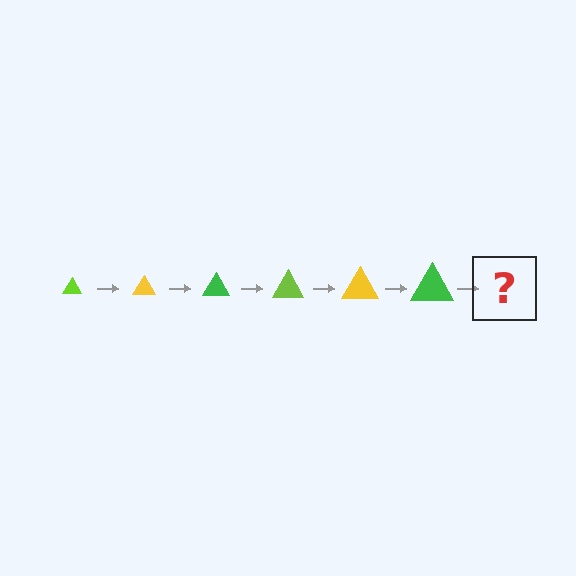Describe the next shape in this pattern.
It should be a lime triangle, larger than the previous one.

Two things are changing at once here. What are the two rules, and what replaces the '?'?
The two rules are that the triangle grows larger each step and the color cycles through lime, yellow, and green. The '?' should be a lime triangle, larger than the previous one.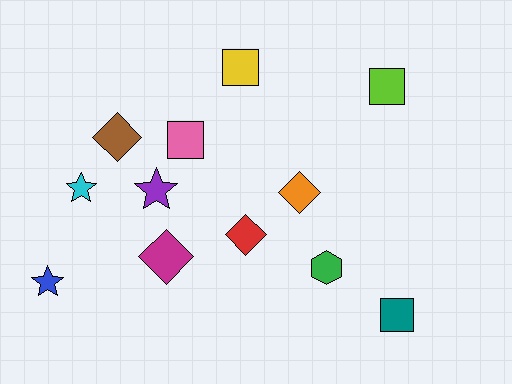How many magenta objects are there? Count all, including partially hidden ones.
There is 1 magenta object.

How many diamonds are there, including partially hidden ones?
There are 4 diamonds.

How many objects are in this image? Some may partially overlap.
There are 12 objects.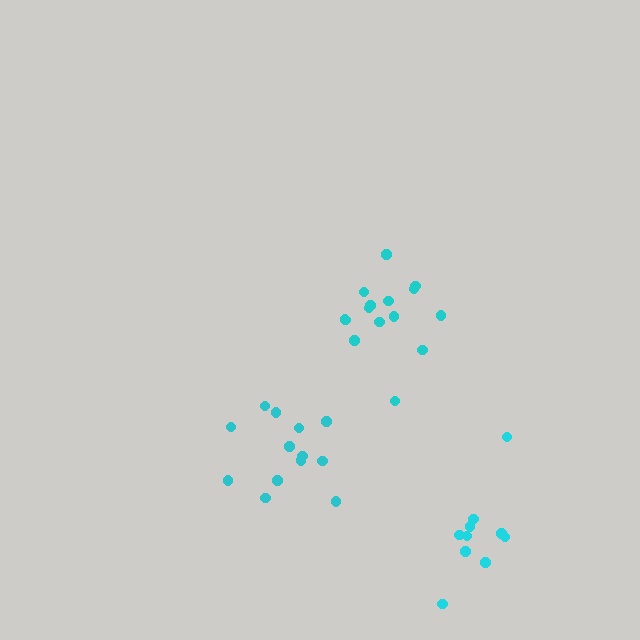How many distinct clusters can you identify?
There are 3 distinct clusters.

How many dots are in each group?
Group 1: 13 dots, Group 2: 10 dots, Group 3: 15 dots (38 total).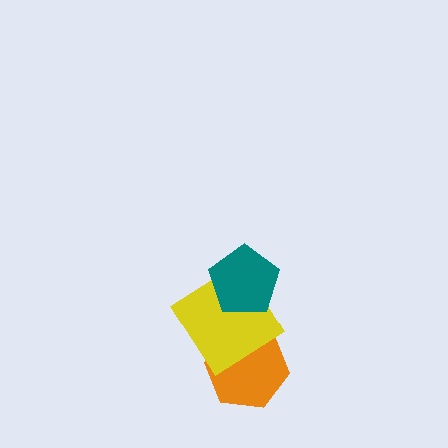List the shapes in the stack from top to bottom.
From top to bottom: the teal pentagon, the yellow diamond, the orange hexagon.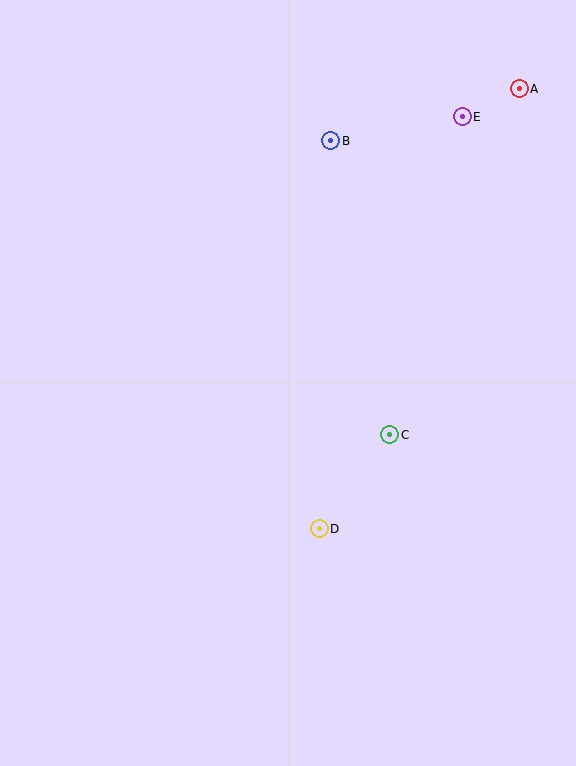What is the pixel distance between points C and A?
The distance between C and A is 369 pixels.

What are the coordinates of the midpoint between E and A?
The midpoint between E and A is at (491, 103).